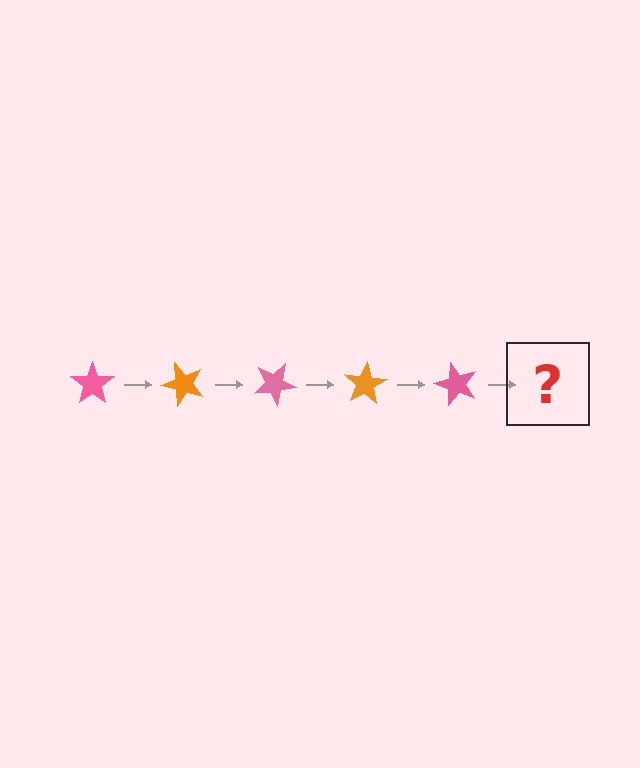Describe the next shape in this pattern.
It should be an orange star, rotated 250 degrees from the start.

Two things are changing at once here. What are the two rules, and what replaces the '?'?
The two rules are that it rotates 50 degrees each step and the color cycles through pink and orange. The '?' should be an orange star, rotated 250 degrees from the start.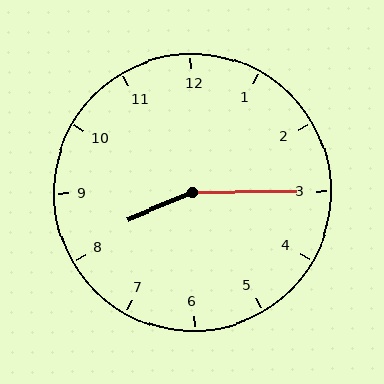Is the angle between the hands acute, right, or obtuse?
It is obtuse.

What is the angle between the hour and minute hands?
Approximately 158 degrees.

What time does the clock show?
8:15.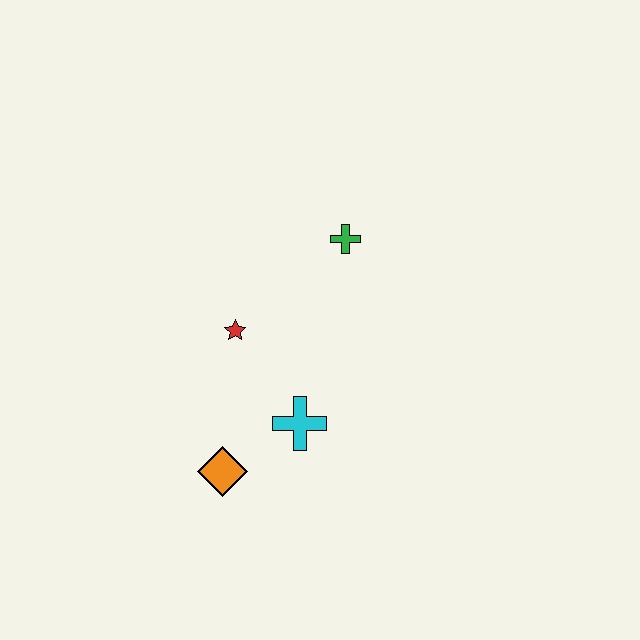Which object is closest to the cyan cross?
The orange diamond is closest to the cyan cross.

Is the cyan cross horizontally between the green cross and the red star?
Yes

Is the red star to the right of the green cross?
No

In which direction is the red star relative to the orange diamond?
The red star is above the orange diamond.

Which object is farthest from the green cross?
The orange diamond is farthest from the green cross.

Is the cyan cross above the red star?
No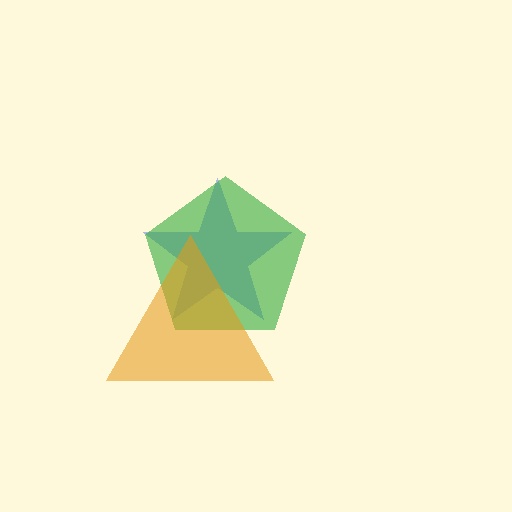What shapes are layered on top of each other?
The layered shapes are: a blue star, a green pentagon, an orange triangle.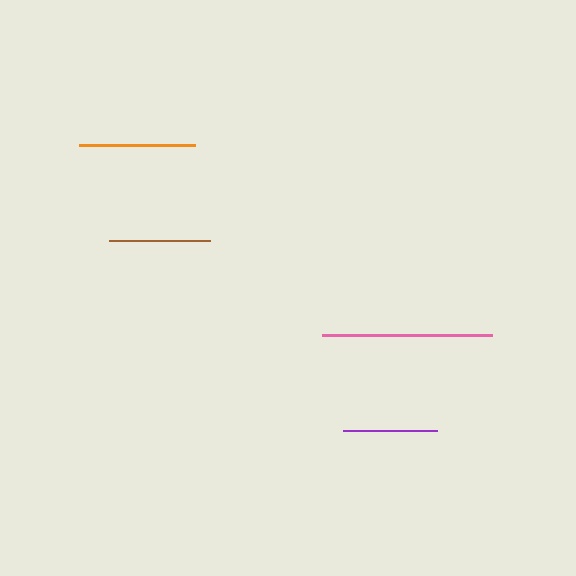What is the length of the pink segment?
The pink segment is approximately 170 pixels long.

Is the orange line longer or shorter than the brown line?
The orange line is longer than the brown line.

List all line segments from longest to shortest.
From longest to shortest: pink, orange, brown, purple.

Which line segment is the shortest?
The purple line is the shortest at approximately 94 pixels.